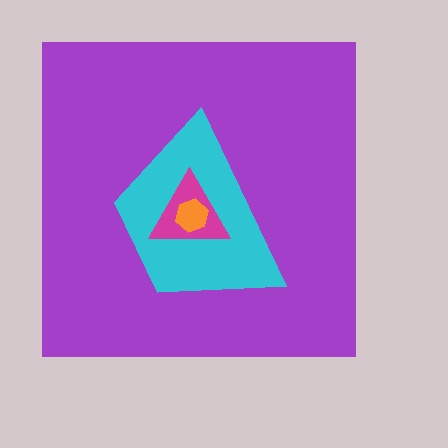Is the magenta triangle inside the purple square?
Yes.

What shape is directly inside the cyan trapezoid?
The magenta triangle.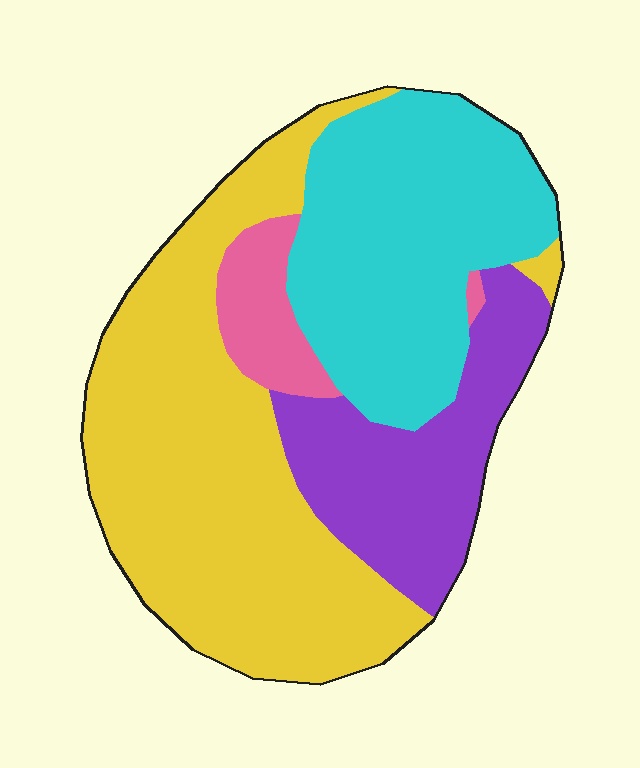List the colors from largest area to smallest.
From largest to smallest: yellow, cyan, purple, pink.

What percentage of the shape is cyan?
Cyan covers around 30% of the shape.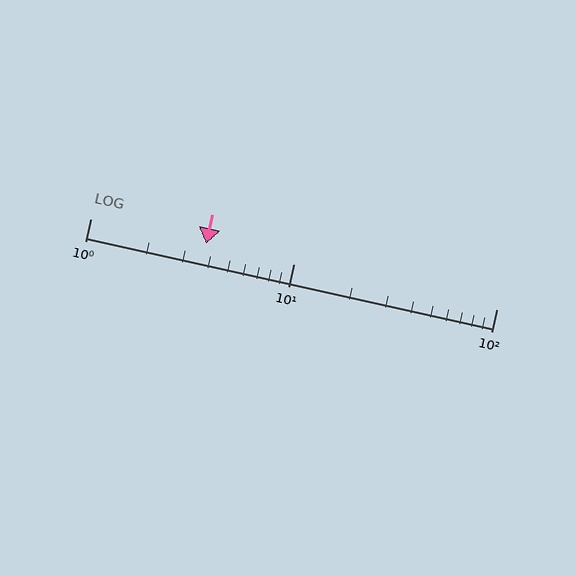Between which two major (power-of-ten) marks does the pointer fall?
The pointer is between 1 and 10.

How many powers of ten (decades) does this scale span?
The scale spans 2 decades, from 1 to 100.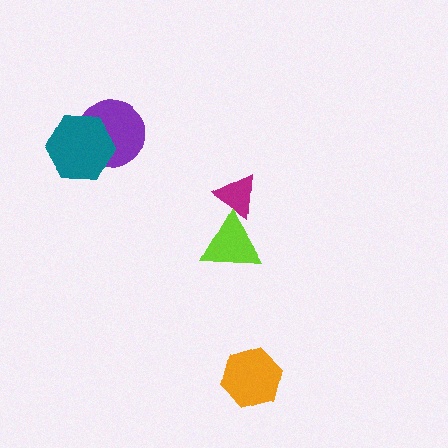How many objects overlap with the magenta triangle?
1 object overlaps with the magenta triangle.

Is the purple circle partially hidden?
Yes, it is partially covered by another shape.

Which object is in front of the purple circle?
The teal hexagon is in front of the purple circle.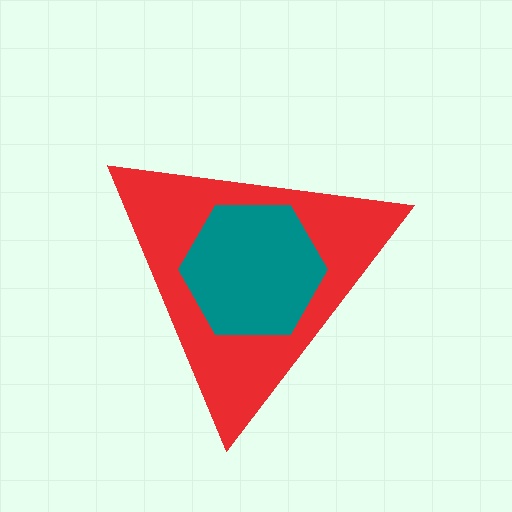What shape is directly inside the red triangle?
The teal hexagon.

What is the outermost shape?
The red triangle.